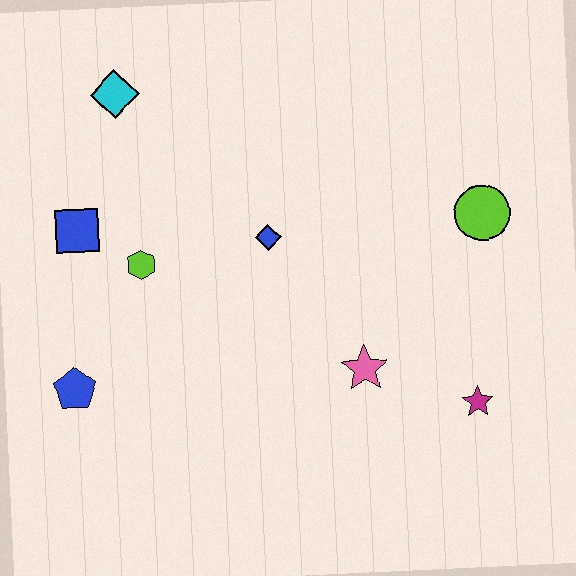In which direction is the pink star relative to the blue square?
The pink star is to the right of the blue square.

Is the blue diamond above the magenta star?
Yes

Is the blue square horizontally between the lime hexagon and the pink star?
No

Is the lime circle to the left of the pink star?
No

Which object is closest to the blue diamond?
The lime hexagon is closest to the blue diamond.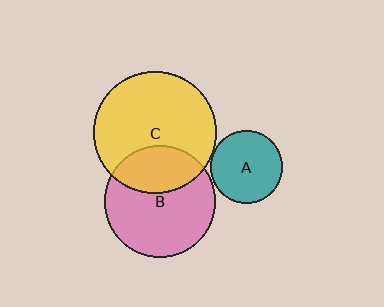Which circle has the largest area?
Circle C (yellow).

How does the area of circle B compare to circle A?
Approximately 2.3 times.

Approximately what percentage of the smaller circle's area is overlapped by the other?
Approximately 30%.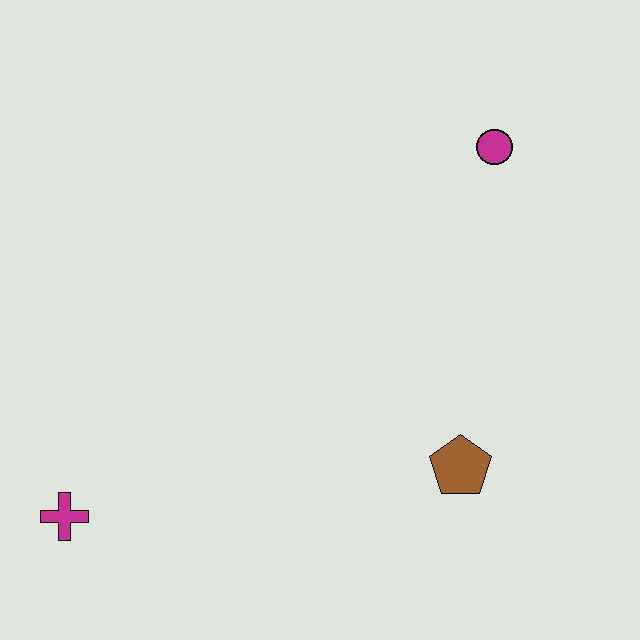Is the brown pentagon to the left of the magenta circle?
Yes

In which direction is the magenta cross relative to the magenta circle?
The magenta cross is to the left of the magenta circle.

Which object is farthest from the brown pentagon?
The magenta cross is farthest from the brown pentagon.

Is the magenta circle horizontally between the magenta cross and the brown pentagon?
No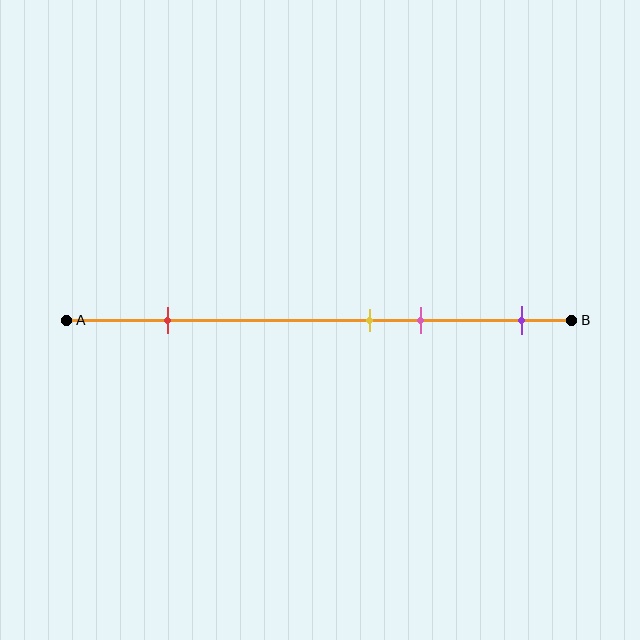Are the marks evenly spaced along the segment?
No, the marks are not evenly spaced.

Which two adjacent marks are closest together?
The yellow and pink marks are the closest adjacent pair.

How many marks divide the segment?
There are 4 marks dividing the segment.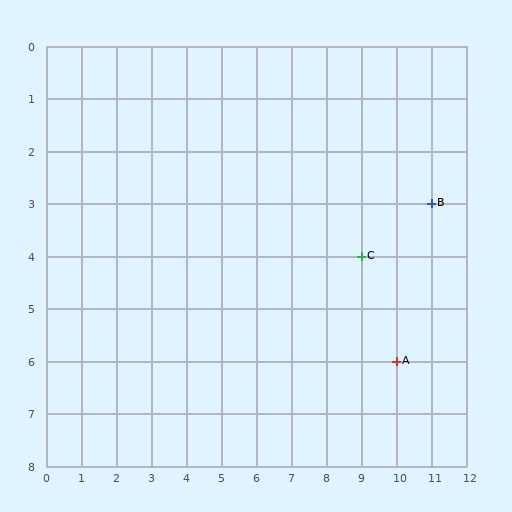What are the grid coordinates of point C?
Point C is at grid coordinates (9, 4).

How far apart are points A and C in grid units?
Points A and C are 1 column and 2 rows apart (about 2.2 grid units diagonally).